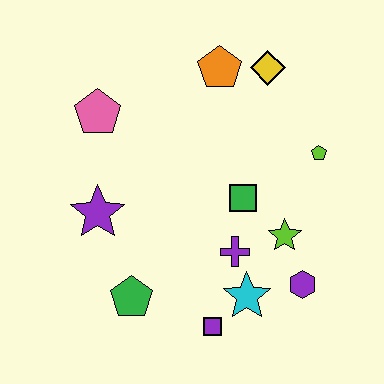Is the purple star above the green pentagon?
Yes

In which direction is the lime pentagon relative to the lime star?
The lime pentagon is above the lime star.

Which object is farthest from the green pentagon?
The yellow diamond is farthest from the green pentagon.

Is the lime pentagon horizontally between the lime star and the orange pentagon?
No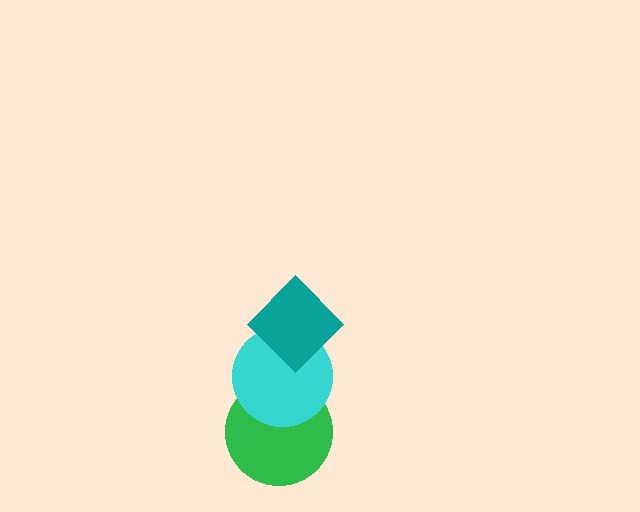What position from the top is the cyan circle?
The cyan circle is 2nd from the top.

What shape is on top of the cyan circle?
The teal diamond is on top of the cyan circle.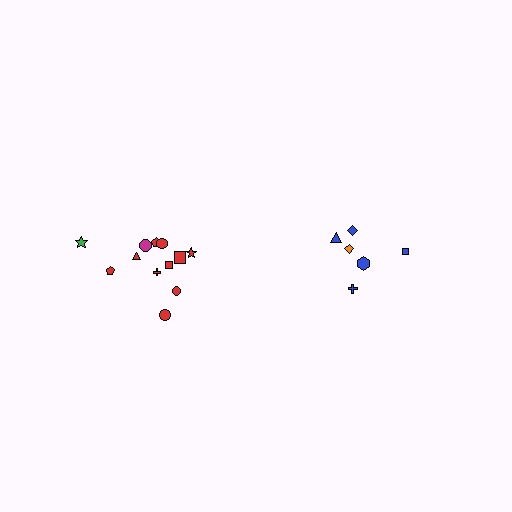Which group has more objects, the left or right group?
The left group.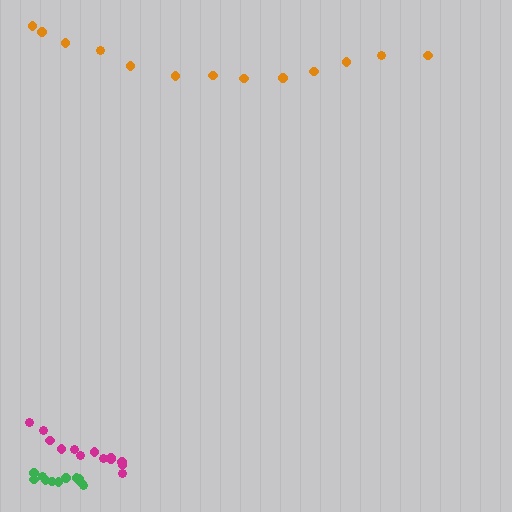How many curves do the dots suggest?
There are 3 distinct paths.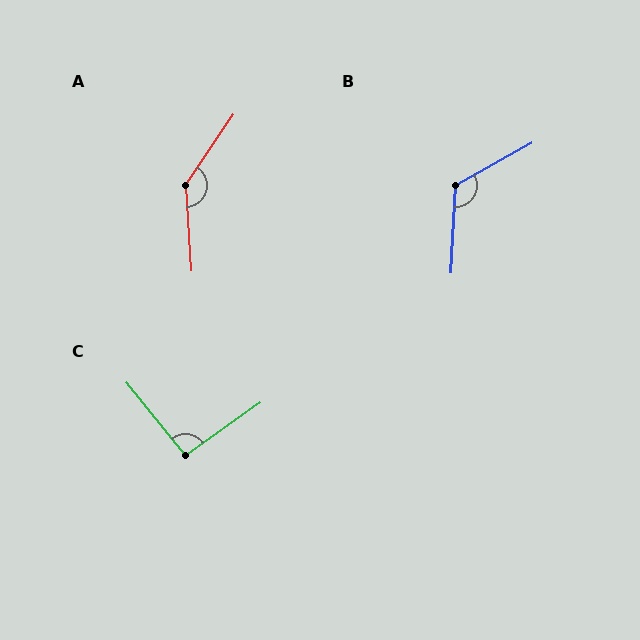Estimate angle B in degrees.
Approximately 122 degrees.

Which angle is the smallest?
C, at approximately 93 degrees.